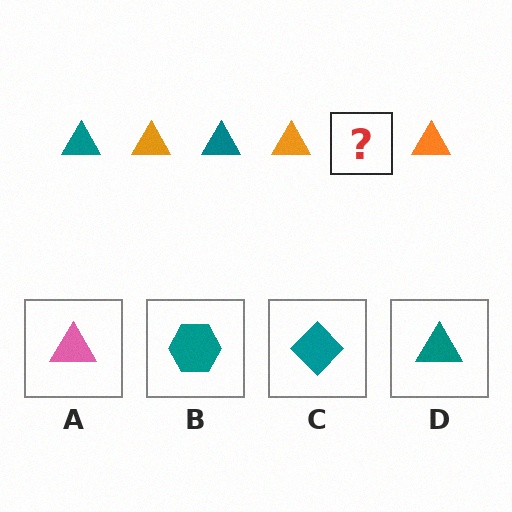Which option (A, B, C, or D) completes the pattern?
D.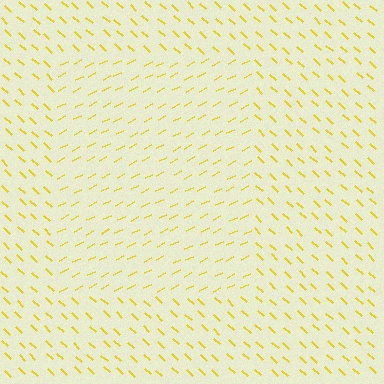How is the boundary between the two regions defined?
The boundary is defined purely by a change in line orientation (approximately 70 degrees difference). All lines are the same color and thickness.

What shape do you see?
I see a rectangle.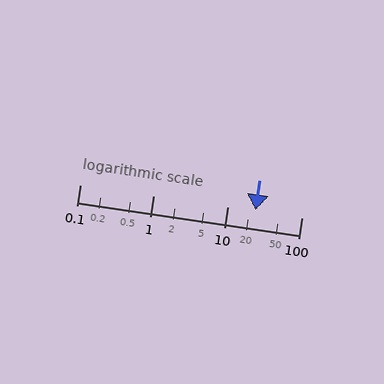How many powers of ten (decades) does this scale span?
The scale spans 3 decades, from 0.1 to 100.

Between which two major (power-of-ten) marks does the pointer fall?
The pointer is between 10 and 100.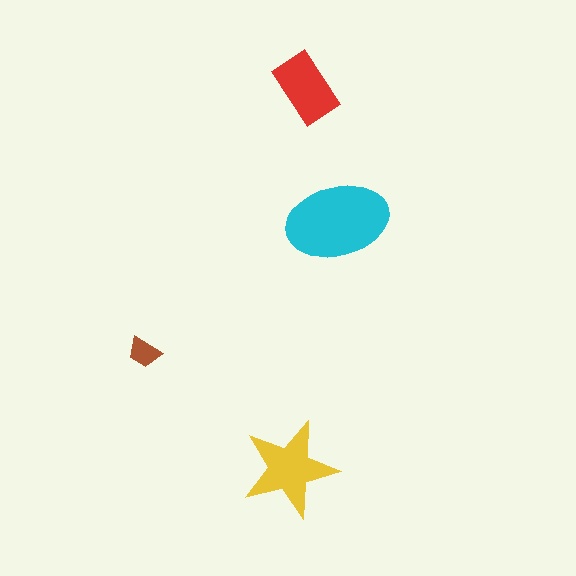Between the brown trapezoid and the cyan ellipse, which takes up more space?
The cyan ellipse.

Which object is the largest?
The cyan ellipse.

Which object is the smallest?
The brown trapezoid.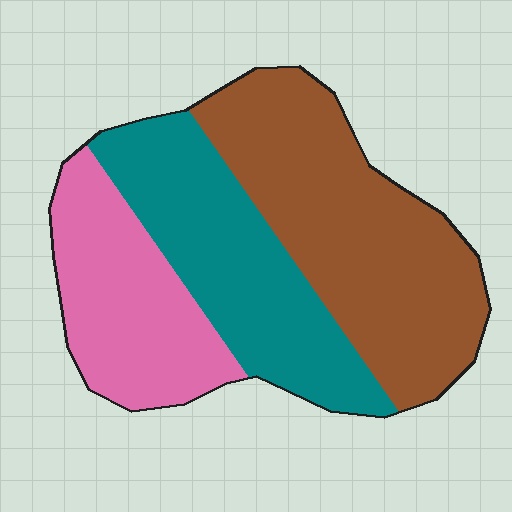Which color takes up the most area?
Brown, at roughly 45%.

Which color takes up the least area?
Pink, at roughly 25%.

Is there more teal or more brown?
Brown.